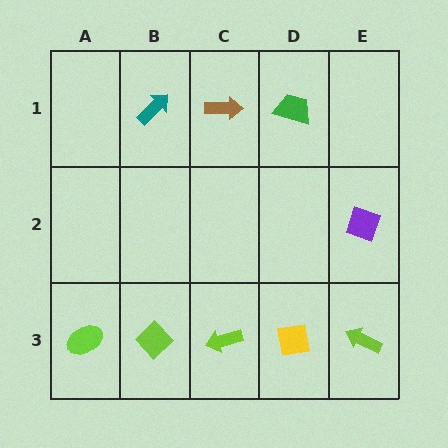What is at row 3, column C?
A lime arrow.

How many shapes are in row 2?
1 shape.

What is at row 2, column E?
A purple diamond.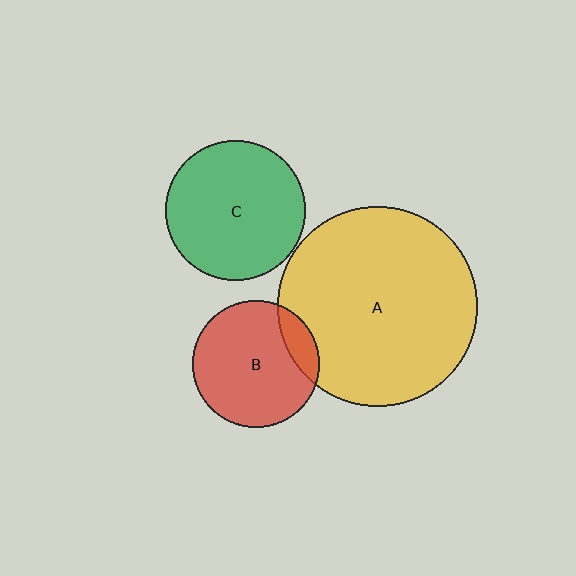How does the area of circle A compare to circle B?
Approximately 2.5 times.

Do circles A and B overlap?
Yes.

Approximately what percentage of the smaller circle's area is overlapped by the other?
Approximately 15%.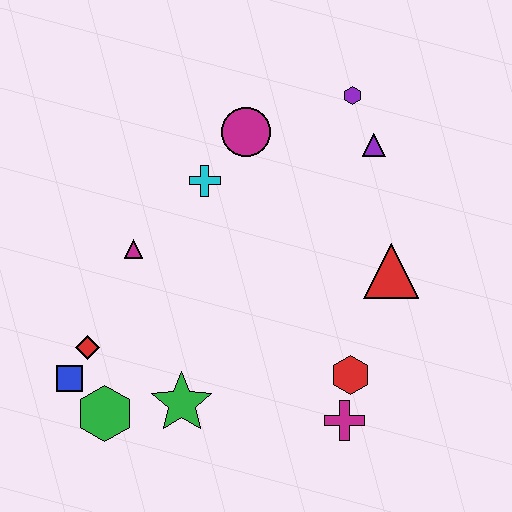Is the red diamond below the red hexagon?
No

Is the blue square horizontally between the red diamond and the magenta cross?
No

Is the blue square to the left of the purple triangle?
Yes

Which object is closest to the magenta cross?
The red hexagon is closest to the magenta cross.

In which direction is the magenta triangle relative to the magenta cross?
The magenta triangle is to the left of the magenta cross.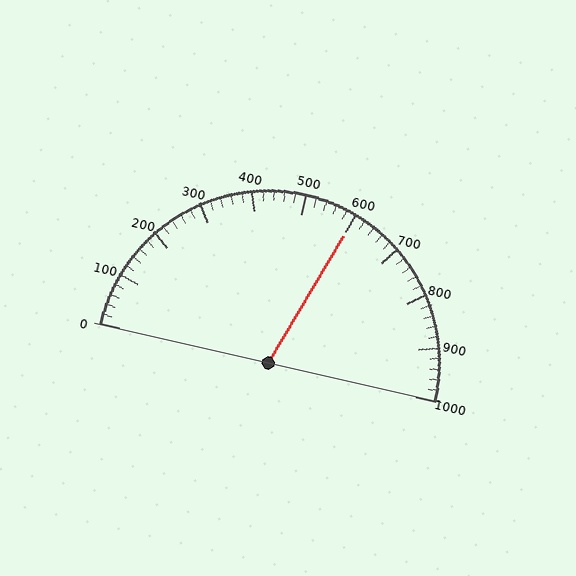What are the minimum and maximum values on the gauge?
The gauge ranges from 0 to 1000.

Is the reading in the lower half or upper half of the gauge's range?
The reading is in the upper half of the range (0 to 1000).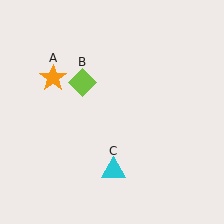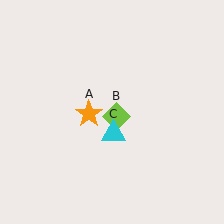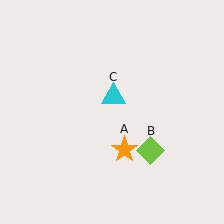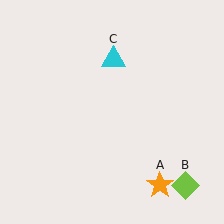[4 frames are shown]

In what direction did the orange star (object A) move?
The orange star (object A) moved down and to the right.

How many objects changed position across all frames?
3 objects changed position: orange star (object A), lime diamond (object B), cyan triangle (object C).